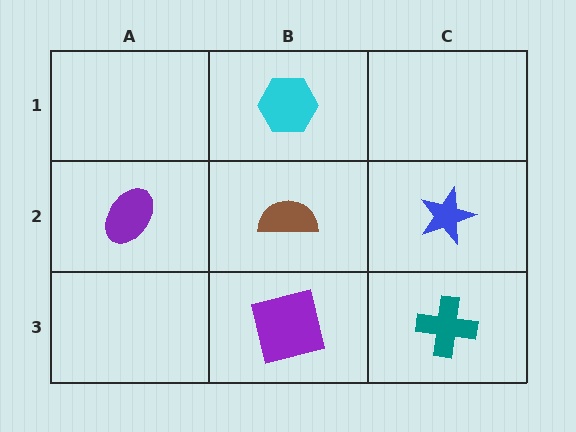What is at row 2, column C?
A blue star.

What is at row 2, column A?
A purple ellipse.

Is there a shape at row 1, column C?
No, that cell is empty.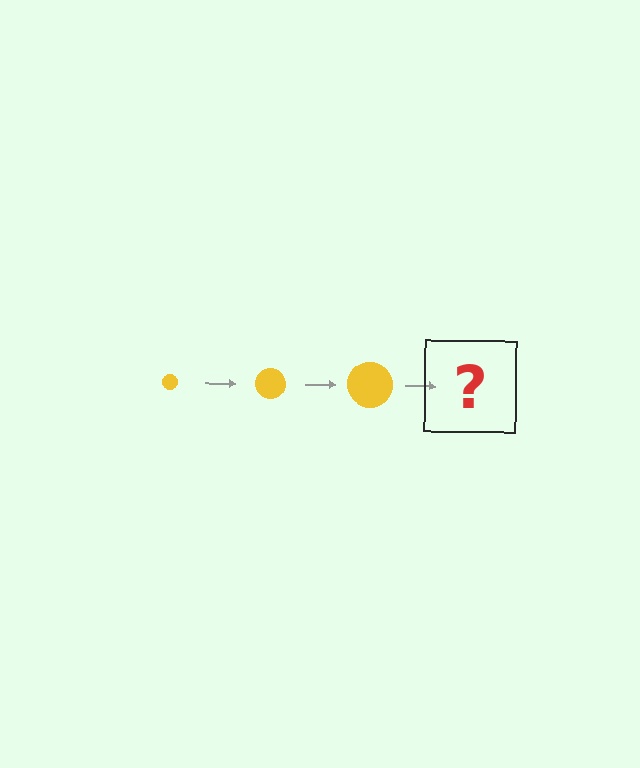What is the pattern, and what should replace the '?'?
The pattern is that the circle gets progressively larger each step. The '?' should be a yellow circle, larger than the previous one.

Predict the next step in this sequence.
The next step is a yellow circle, larger than the previous one.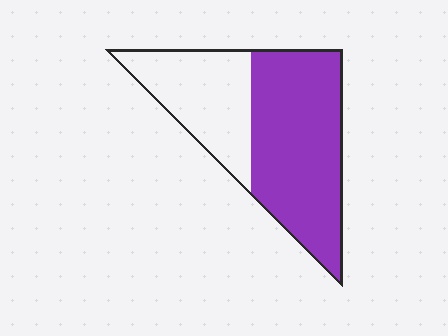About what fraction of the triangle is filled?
About five eighths (5/8).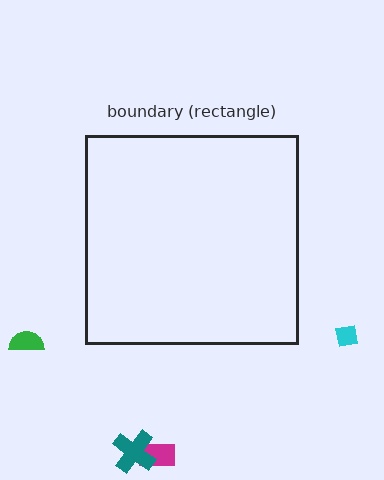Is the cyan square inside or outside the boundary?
Outside.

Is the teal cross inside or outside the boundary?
Outside.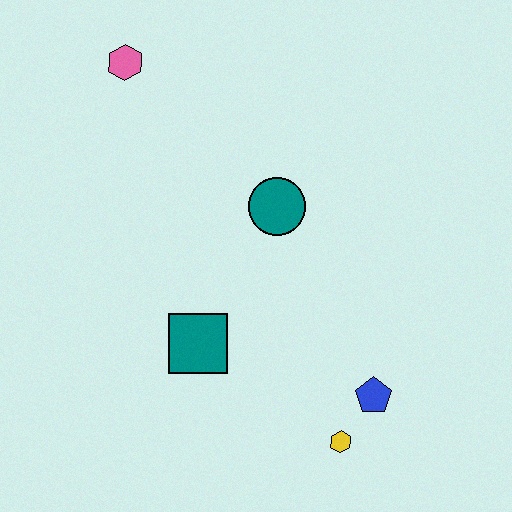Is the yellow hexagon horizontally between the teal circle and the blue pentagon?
Yes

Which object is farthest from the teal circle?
The yellow hexagon is farthest from the teal circle.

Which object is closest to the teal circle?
The teal square is closest to the teal circle.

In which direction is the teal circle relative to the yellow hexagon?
The teal circle is above the yellow hexagon.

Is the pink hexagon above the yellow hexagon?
Yes